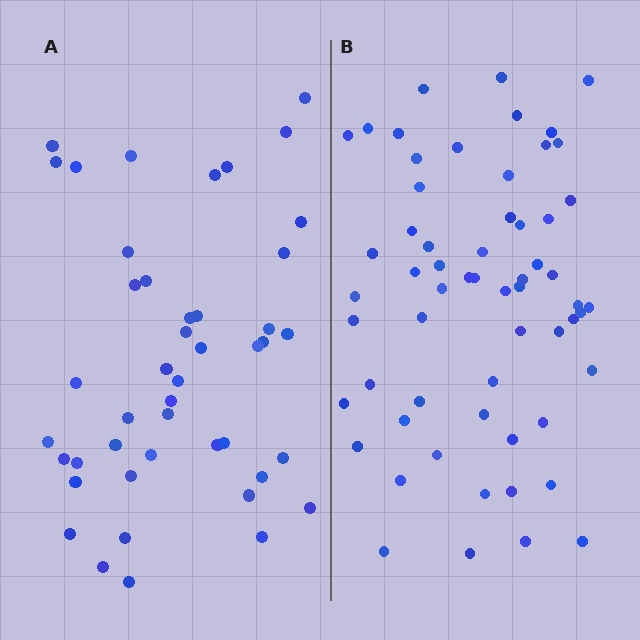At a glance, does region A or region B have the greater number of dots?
Region B (the right region) has more dots.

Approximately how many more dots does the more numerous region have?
Region B has approximately 15 more dots than region A.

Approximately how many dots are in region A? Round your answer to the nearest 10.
About 40 dots. (The exact count is 45, which rounds to 40.)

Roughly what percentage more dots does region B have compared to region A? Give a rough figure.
About 35% more.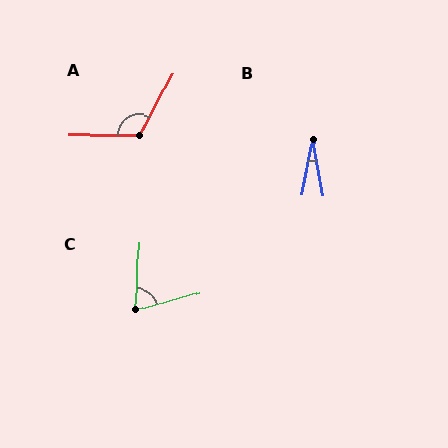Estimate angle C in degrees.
Approximately 72 degrees.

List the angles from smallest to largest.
B (21°), C (72°), A (118°).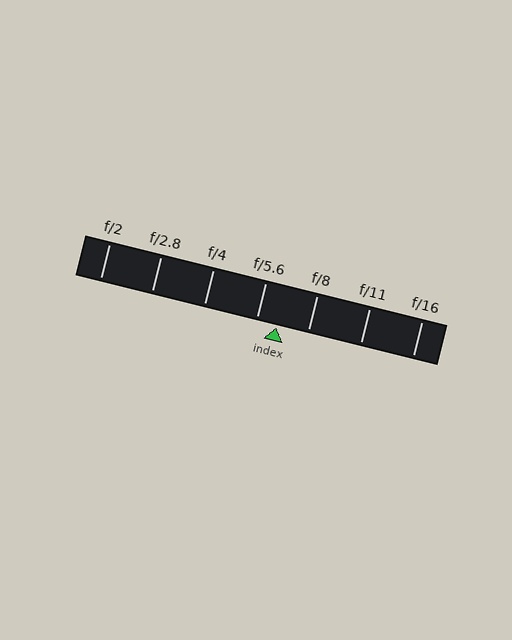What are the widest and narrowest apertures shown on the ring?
The widest aperture shown is f/2 and the narrowest is f/16.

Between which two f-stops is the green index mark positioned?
The index mark is between f/5.6 and f/8.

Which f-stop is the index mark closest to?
The index mark is closest to f/5.6.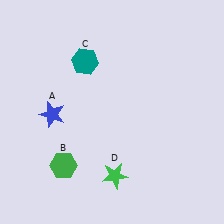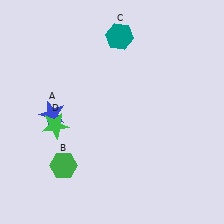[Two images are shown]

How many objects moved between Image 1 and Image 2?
2 objects moved between the two images.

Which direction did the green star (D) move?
The green star (D) moved left.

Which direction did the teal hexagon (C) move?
The teal hexagon (C) moved right.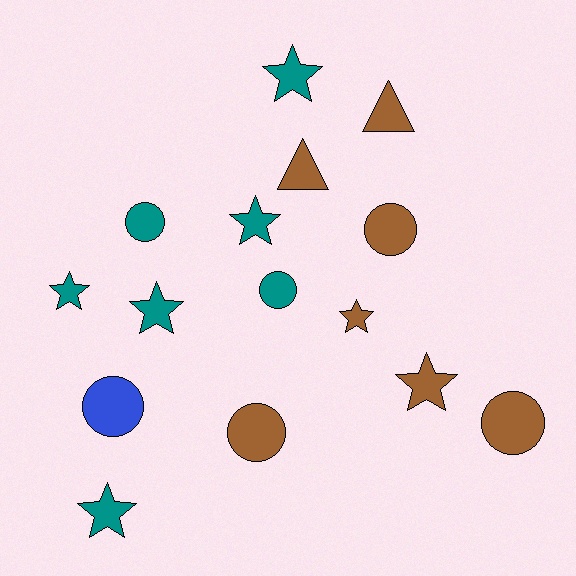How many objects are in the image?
There are 15 objects.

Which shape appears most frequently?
Star, with 7 objects.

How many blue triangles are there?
There are no blue triangles.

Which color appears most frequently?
Brown, with 7 objects.